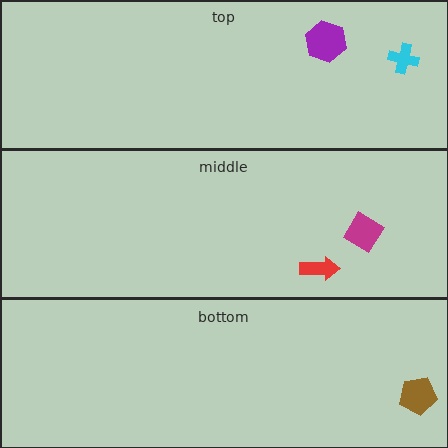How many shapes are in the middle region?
2.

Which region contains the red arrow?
The middle region.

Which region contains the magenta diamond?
The middle region.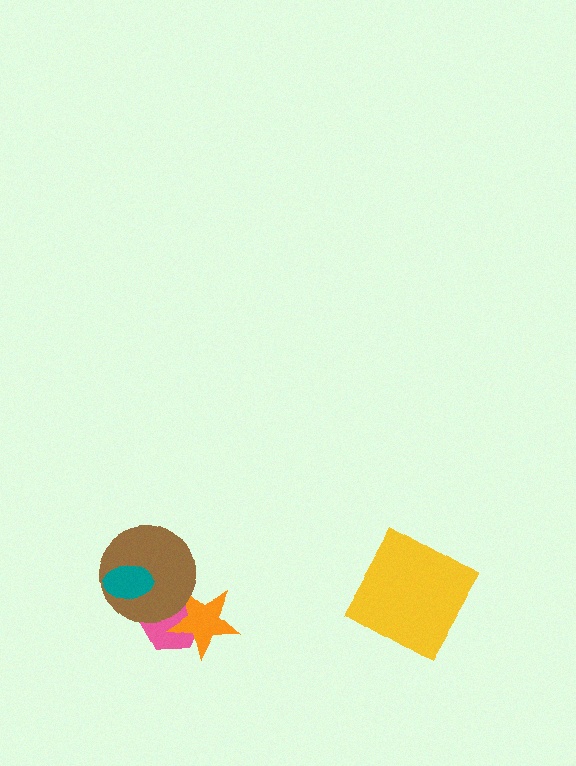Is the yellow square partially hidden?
No, no other shape covers it.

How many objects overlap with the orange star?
2 objects overlap with the orange star.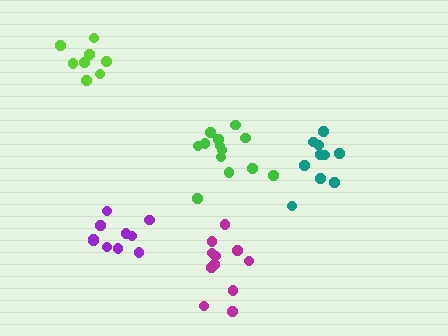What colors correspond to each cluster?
The clusters are colored: lime, teal, green, purple, magenta.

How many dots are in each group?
Group 1: 8 dots, Group 2: 10 dots, Group 3: 13 dots, Group 4: 10 dots, Group 5: 11 dots (52 total).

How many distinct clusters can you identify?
There are 5 distinct clusters.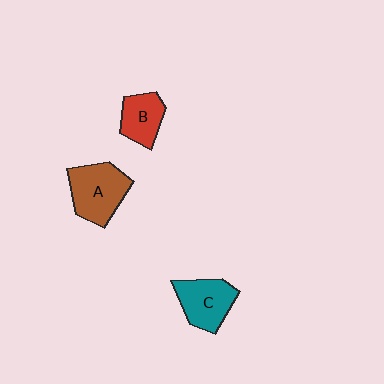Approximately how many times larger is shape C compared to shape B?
Approximately 1.3 times.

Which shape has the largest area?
Shape A (brown).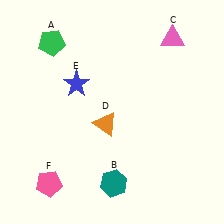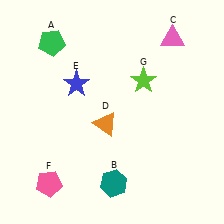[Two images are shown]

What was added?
A lime star (G) was added in Image 2.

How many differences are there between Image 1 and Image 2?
There is 1 difference between the two images.